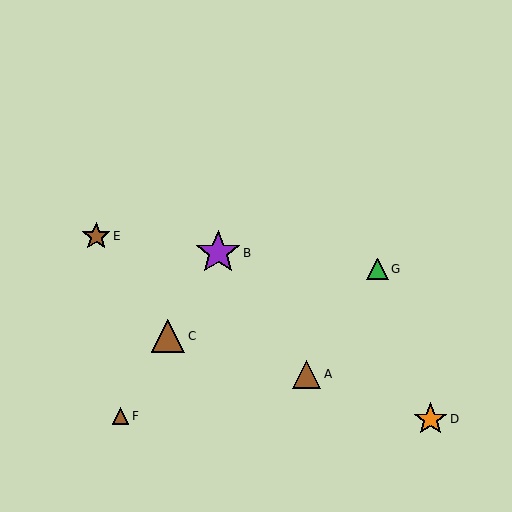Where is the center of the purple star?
The center of the purple star is at (218, 253).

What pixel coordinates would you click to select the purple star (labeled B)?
Click at (218, 253) to select the purple star B.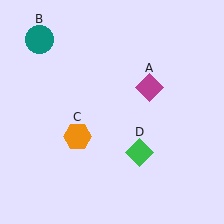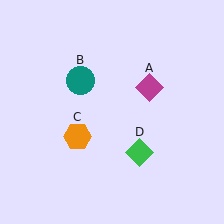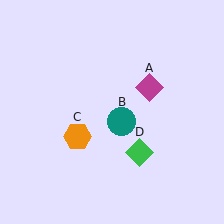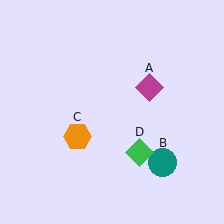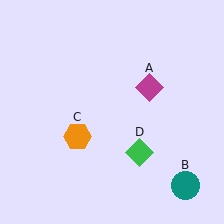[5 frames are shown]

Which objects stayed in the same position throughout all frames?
Magenta diamond (object A) and orange hexagon (object C) and green diamond (object D) remained stationary.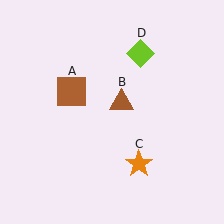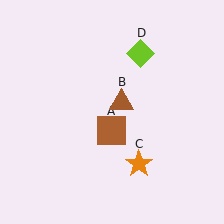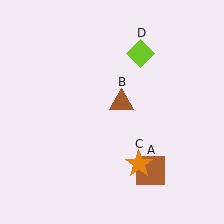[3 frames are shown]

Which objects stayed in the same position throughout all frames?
Brown triangle (object B) and orange star (object C) and lime diamond (object D) remained stationary.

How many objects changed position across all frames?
1 object changed position: brown square (object A).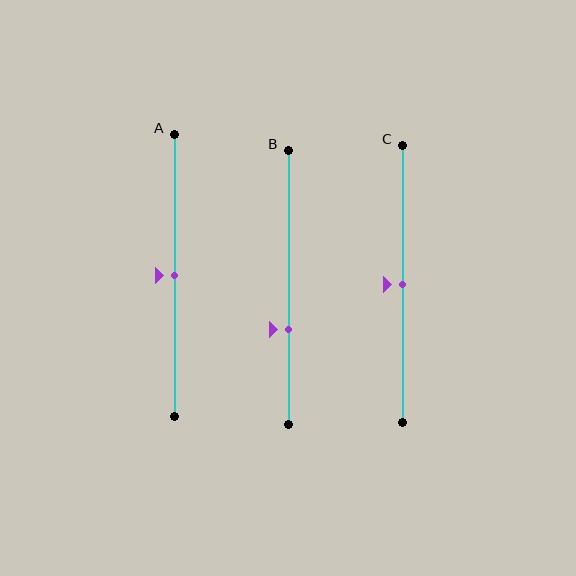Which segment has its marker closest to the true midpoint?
Segment A has its marker closest to the true midpoint.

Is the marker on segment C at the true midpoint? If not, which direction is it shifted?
Yes, the marker on segment C is at the true midpoint.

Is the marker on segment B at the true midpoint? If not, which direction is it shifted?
No, the marker on segment B is shifted downward by about 15% of the segment length.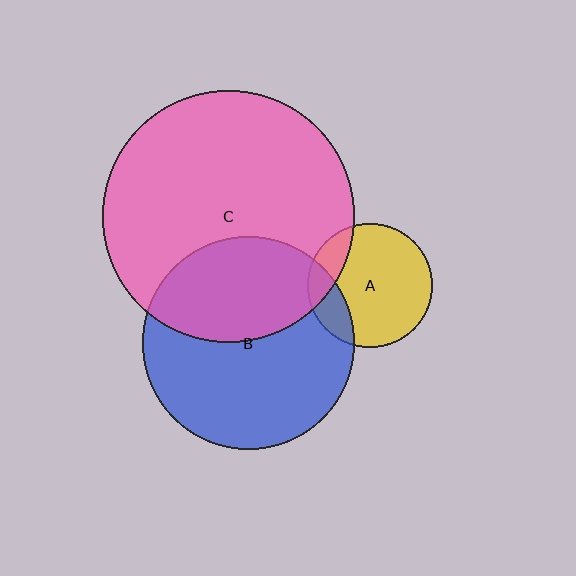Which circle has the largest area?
Circle C (pink).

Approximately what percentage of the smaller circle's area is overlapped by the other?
Approximately 40%.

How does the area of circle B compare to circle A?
Approximately 2.9 times.